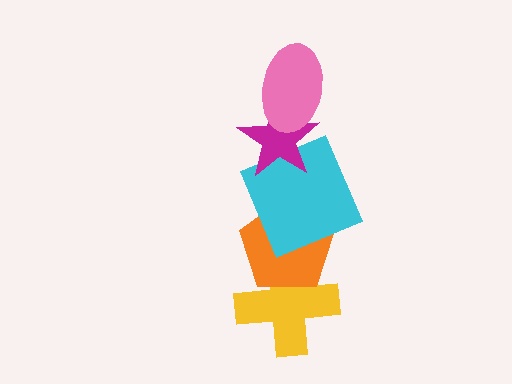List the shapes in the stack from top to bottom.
From top to bottom: the pink ellipse, the magenta star, the cyan square, the orange pentagon, the yellow cross.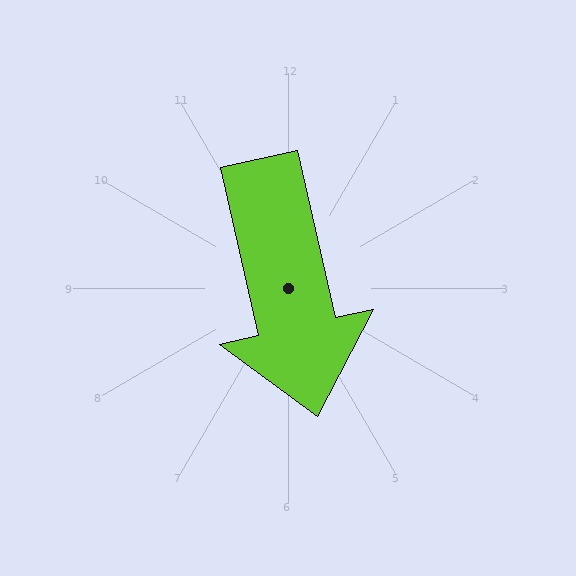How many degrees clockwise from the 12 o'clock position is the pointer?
Approximately 167 degrees.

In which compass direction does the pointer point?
South.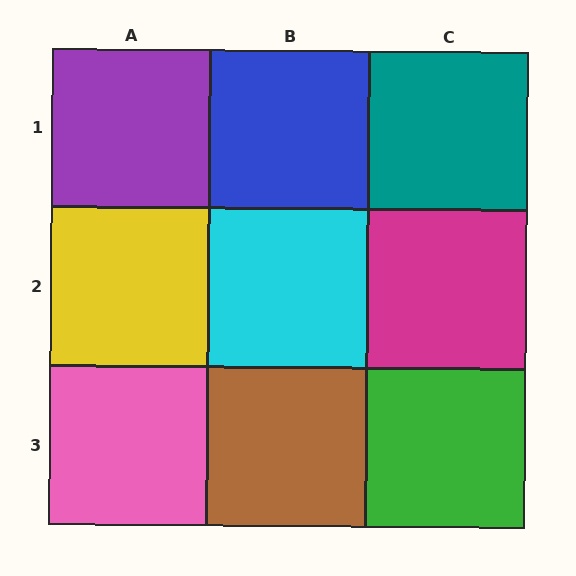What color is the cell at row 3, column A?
Pink.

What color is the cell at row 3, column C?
Green.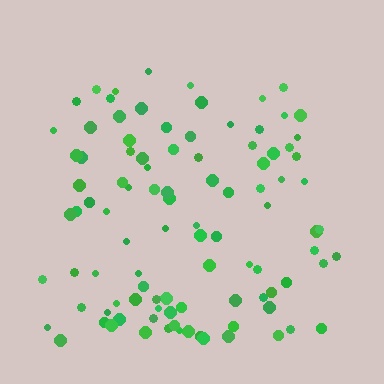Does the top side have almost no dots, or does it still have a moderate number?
Still a moderate number, just noticeably fewer than the bottom.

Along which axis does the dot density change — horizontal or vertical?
Vertical.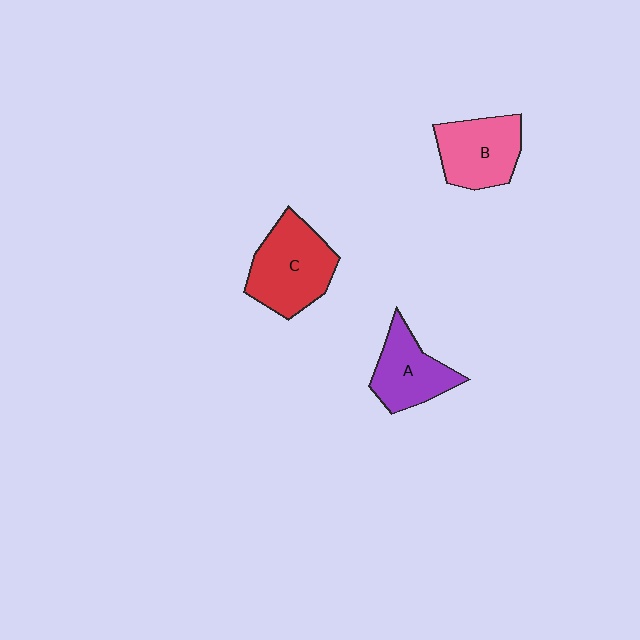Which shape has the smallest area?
Shape A (purple).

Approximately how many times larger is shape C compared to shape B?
Approximately 1.2 times.